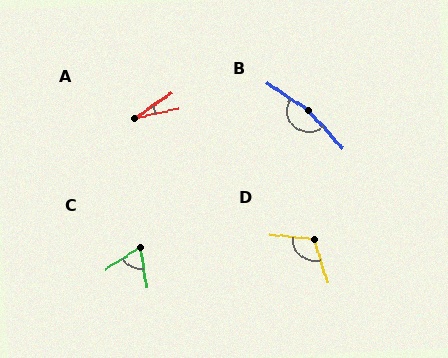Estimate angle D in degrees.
Approximately 114 degrees.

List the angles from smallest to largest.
A (21°), C (67°), D (114°), B (167°).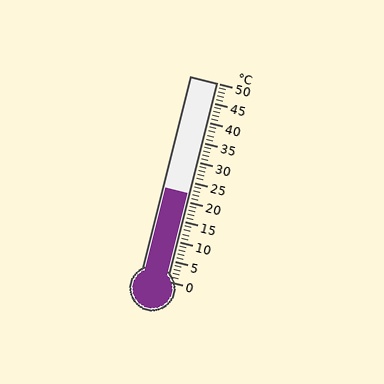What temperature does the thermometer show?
The thermometer shows approximately 22°C.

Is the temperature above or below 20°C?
The temperature is above 20°C.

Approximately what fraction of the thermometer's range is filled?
The thermometer is filled to approximately 45% of its range.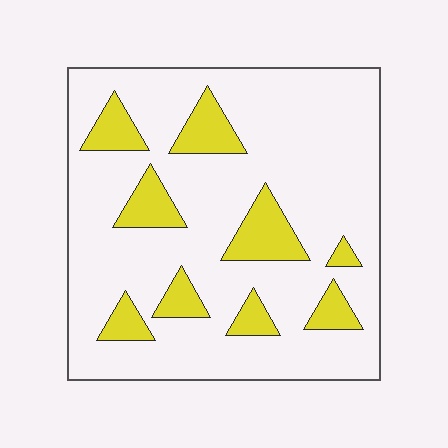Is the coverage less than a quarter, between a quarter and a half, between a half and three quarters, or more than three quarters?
Less than a quarter.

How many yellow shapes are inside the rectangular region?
9.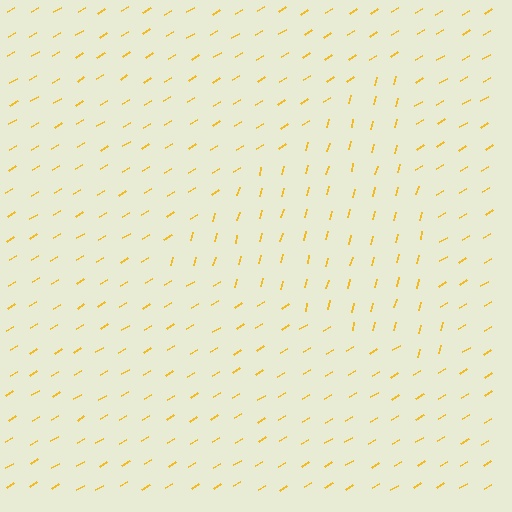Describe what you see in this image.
The image is filled with small yellow line segments. A triangle region in the image has lines oriented differently from the surrounding lines, creating a visible texture boundary.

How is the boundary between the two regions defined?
The boundary is defined purely by a change in line orientation (approximately 45 degrees difference). All lines are the same color and thickness.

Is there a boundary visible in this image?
Yes, there is a texture boundary formed by a change in line orientation.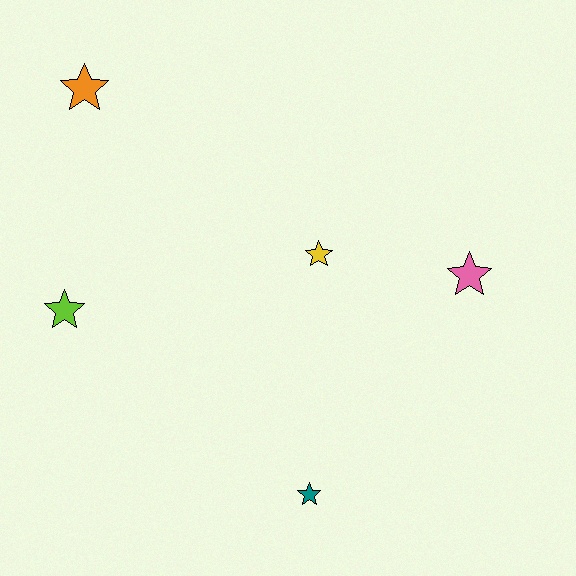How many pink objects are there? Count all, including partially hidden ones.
There is 1 pink object.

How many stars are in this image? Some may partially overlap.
There are 5 stars.